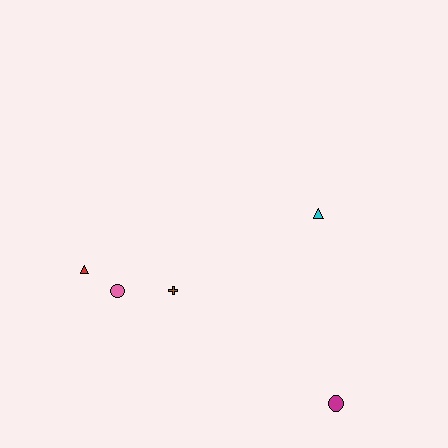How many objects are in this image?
There are 5 objects.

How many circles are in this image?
There are 2 circles.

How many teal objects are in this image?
There are no teal objects.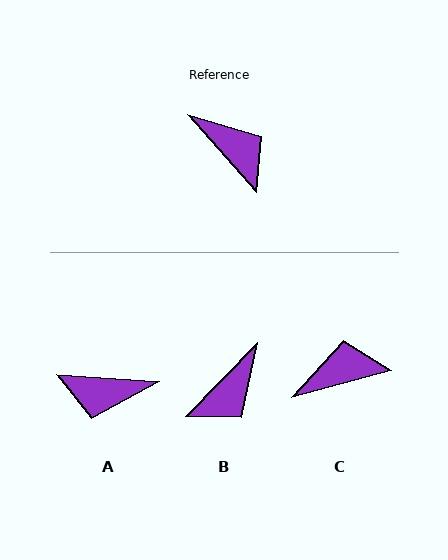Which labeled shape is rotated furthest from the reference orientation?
A, about 135 degrees away.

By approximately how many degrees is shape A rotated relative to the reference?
Approximately 135 degrees clockwise.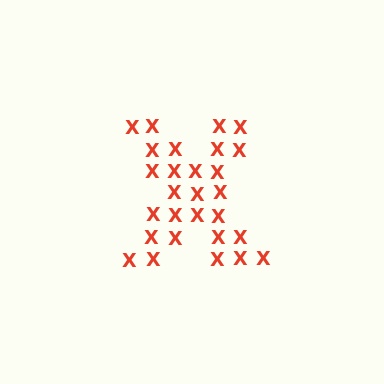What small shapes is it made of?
It is made of small letter X's.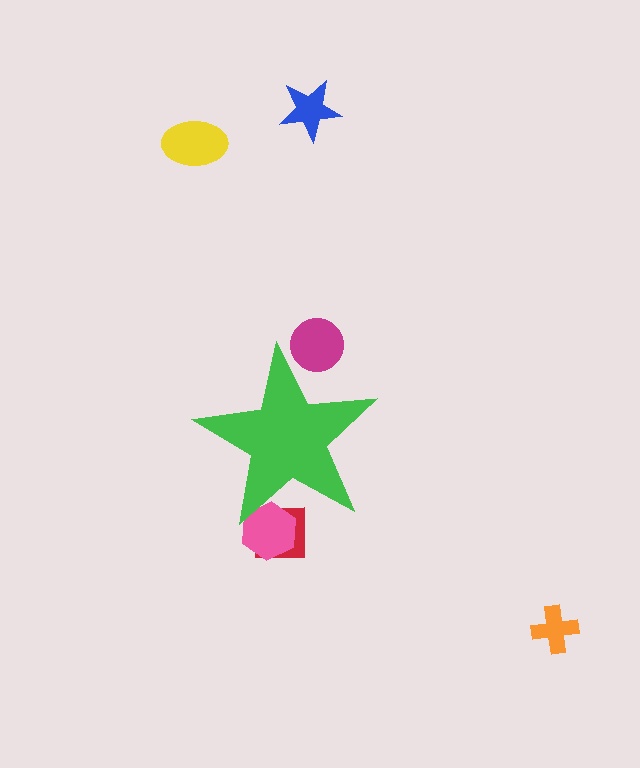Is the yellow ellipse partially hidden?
No, the yellow ellipse is fully visible.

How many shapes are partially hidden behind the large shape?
3 shapes are partially hidden.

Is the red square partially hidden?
Yes, the red square is partially hidden behind the green star.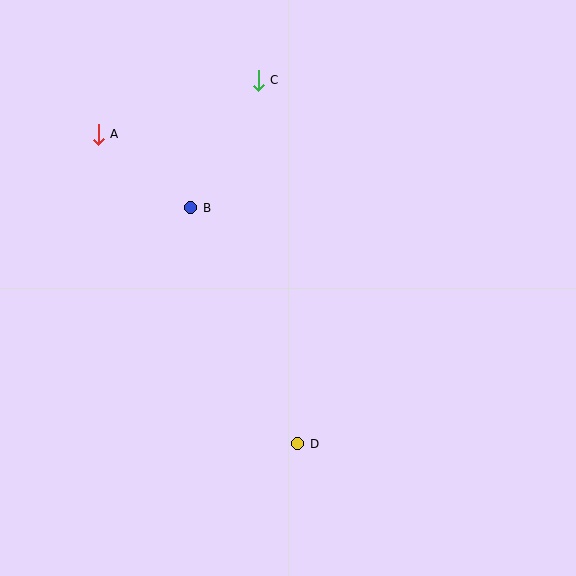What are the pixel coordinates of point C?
Point C is at (258, 80).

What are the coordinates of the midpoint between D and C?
The midpoint between D and C is at (278, 262).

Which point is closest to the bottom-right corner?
Point D is closest to the bottom-right corner.